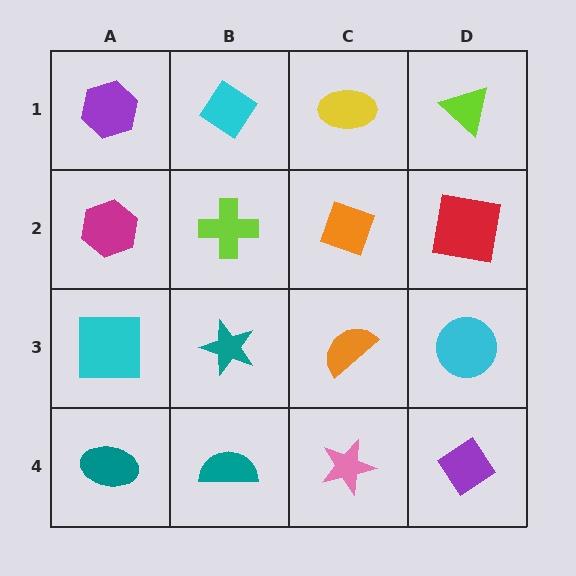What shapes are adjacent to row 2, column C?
A yellow ellipse (row 1, column C), an orange semicircle (row 3, column C), a lime cross (row 2, column B), a red square (row 2, column D).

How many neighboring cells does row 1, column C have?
3.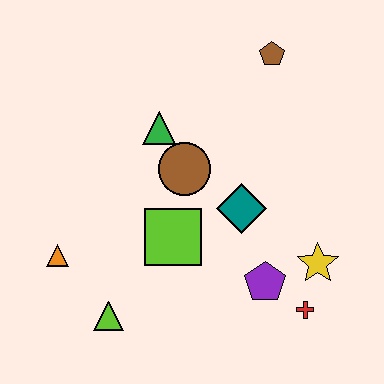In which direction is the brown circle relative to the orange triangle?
The brown circle is to the right of the orange triangle.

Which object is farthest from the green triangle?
The red cross is farthest from the green triangle.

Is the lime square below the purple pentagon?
No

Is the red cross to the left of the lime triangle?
No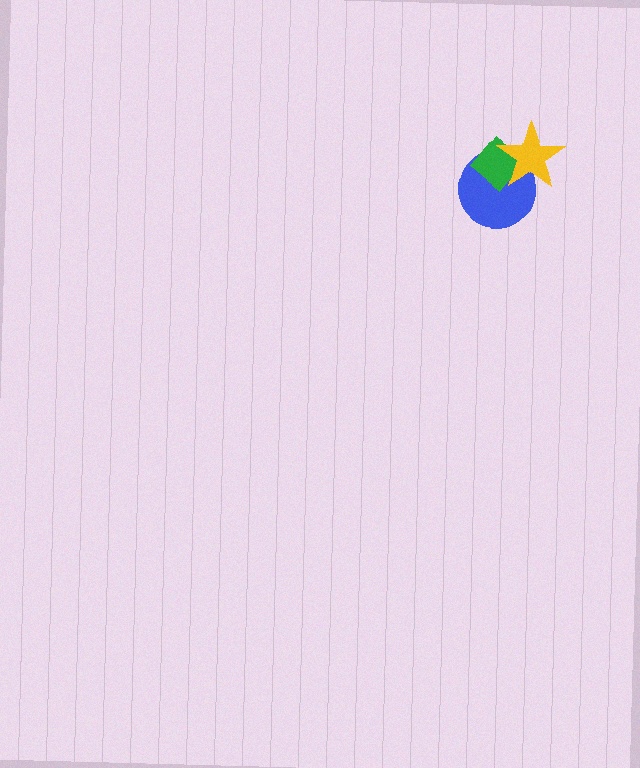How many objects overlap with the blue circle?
2 objects overlap with the blue circle.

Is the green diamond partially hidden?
Yes, it is partially covered by another shape.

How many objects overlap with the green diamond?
2 objects overlap with the green diamond.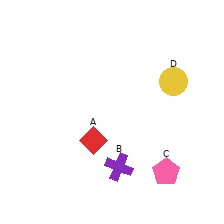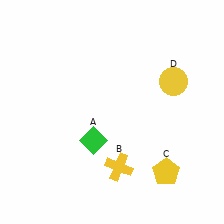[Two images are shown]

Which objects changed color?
A changed from red to green. B changed from purple to yellow. C changed from pink to yellow.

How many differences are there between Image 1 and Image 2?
There are 3 differences between the two images.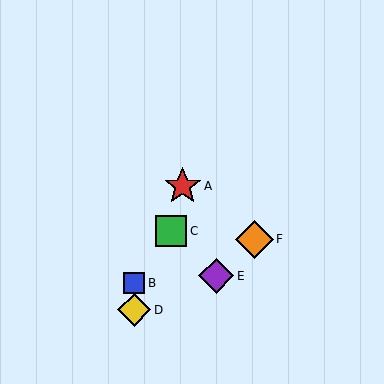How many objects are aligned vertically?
2 objects (B, D) are aligned vertically.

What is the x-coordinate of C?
Object C is at x≈171.